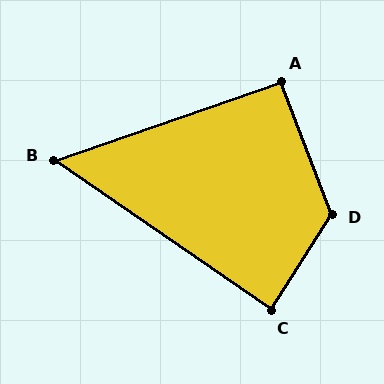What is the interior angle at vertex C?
Approximately 88 degrees (approximately right).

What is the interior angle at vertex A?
Approximately 92 degrees (approximately right).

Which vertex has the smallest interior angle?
B, at approximately 54 degrees.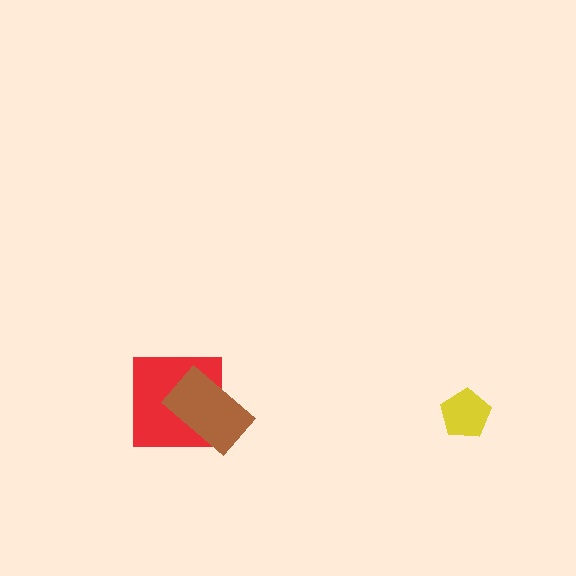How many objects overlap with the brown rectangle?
1 object overlaps with the brown rectangle.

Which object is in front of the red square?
The brown rectangle is in front of the red square.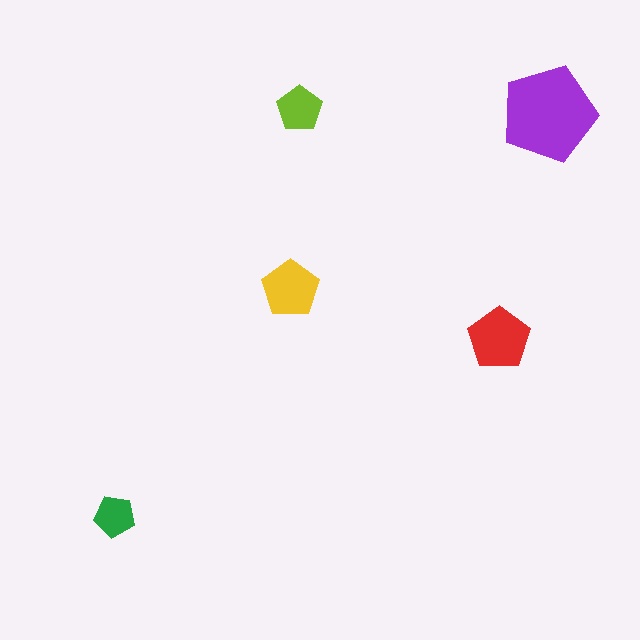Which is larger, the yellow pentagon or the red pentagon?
The red one.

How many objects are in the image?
There are 5 objects in the image.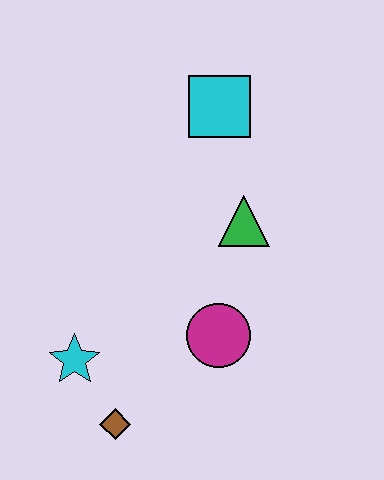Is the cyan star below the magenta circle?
Yes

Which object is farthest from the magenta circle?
The cyan square is farthest from the magenta circle.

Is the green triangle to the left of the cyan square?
No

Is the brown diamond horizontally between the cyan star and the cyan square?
Yes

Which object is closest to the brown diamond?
The cyan star is closest to the brown diamond.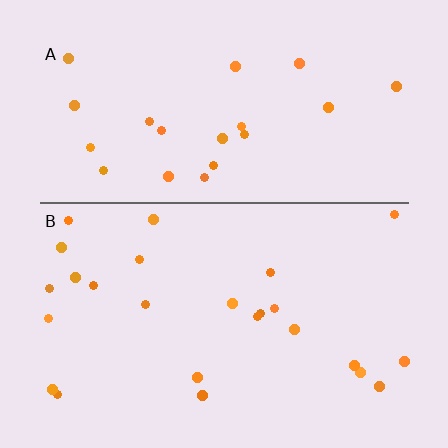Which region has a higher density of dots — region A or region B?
B (the bottom).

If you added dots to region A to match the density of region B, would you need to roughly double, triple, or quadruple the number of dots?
Approximately double.